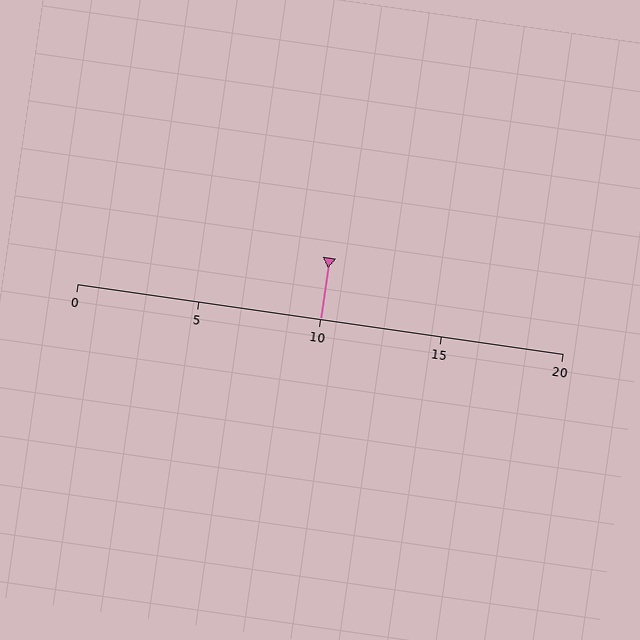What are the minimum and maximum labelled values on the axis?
The axis runs from 0 to 20.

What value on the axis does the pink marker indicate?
The marker indicates approximately 10.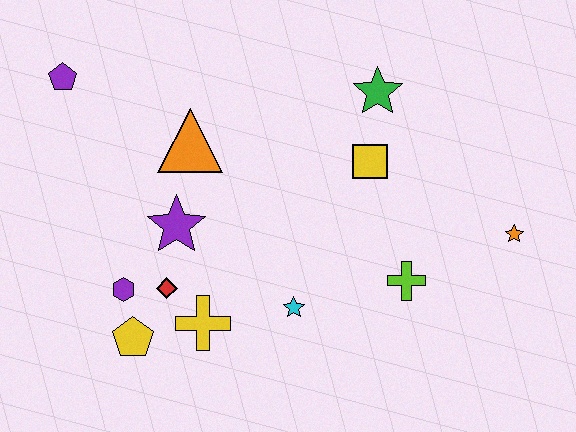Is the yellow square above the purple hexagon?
Yes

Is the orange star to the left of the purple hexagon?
No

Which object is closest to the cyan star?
The yellow cross is closest to the cyan star.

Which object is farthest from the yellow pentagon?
The orange star is farthest from the yellow pentagon.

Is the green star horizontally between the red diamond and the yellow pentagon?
No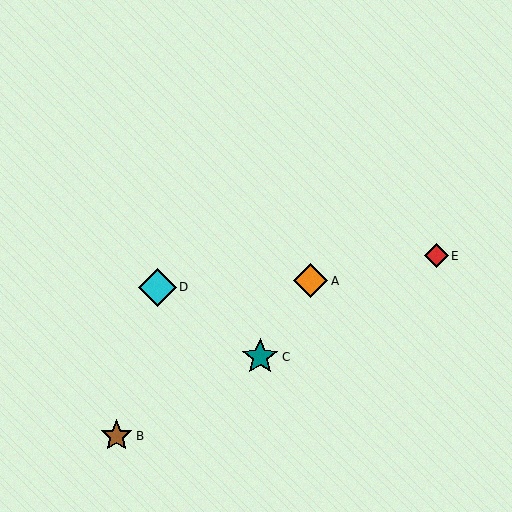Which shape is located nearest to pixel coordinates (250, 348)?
The teal star (labeled C) at (260, 357) is nearest to that location.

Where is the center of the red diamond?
The center of the red diamond is at (436, 256).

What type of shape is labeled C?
Shape C is a teal star.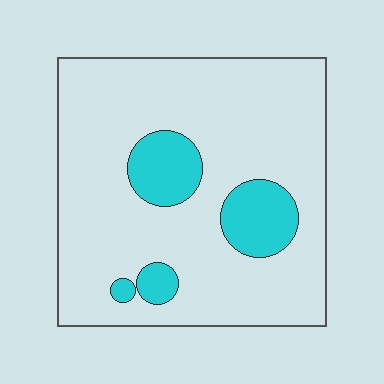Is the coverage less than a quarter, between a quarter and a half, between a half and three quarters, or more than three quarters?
Less than a quarter.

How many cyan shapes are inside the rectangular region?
4.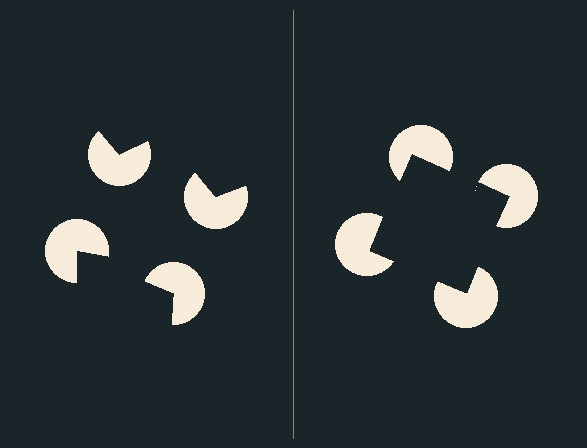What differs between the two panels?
The pac-man discs are positioned identically on both sides; only the wedge orientations differ. On the right they align to a square; on the left they are misaligned.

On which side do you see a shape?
An illusory square appears on the right side. On the left side the wedge cuts are rotated, so no coherent shape forms.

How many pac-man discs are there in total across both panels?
8 — 4 on each side.